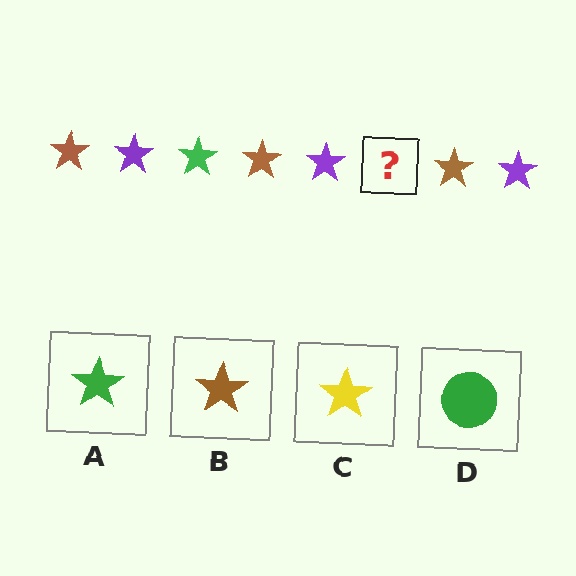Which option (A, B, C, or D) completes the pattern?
A.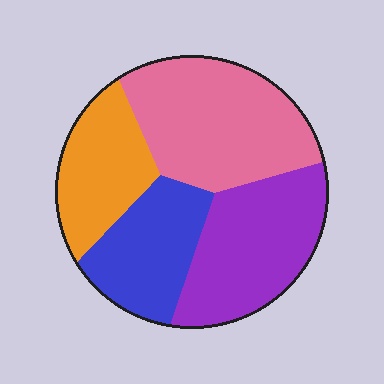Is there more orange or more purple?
Purple.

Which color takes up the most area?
Pink, at roughly 35%.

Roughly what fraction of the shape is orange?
Orange covers 19% of the shape.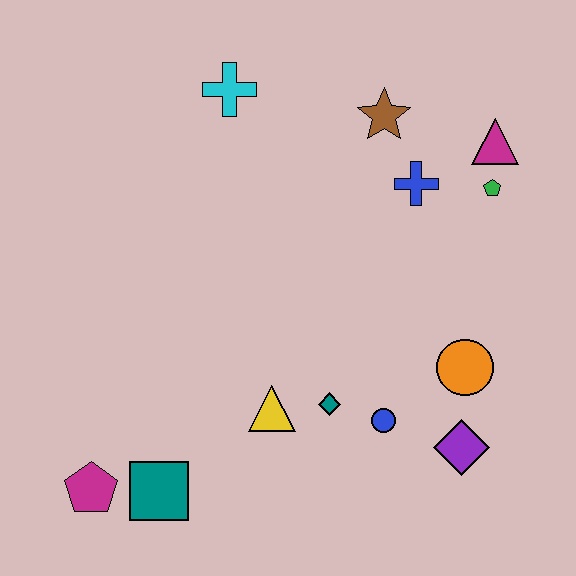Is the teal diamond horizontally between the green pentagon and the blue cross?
No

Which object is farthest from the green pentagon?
The magenta pentagon is farthest from the green pentagon.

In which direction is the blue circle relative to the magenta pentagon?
The blue circle is to the right of the magenta pentagon.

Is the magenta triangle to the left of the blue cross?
No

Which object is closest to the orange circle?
The purple diamond is closest to the orange circle.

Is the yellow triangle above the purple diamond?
Yes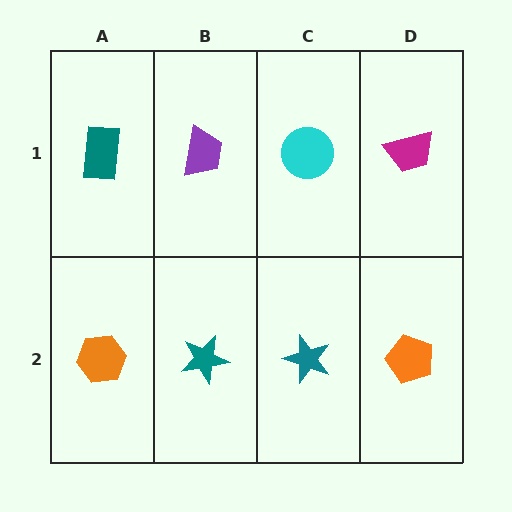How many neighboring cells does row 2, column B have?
3.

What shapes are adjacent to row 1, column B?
A teal star (row 2, column B), a teal rectangle (row 1, column A), a cyan circle (row 1, column C).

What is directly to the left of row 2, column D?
A teal star.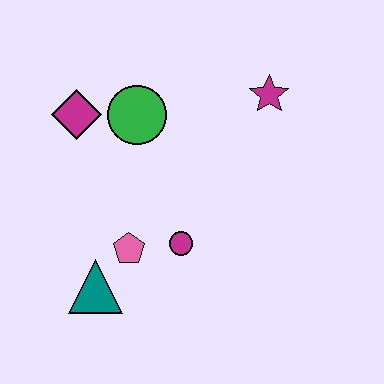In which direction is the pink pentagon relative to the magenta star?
The pink pentagon is below the magenta star.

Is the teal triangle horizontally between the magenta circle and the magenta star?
No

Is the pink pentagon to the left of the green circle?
Yes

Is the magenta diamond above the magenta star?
No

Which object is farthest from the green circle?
The teal triangle is farthest from the green circle.